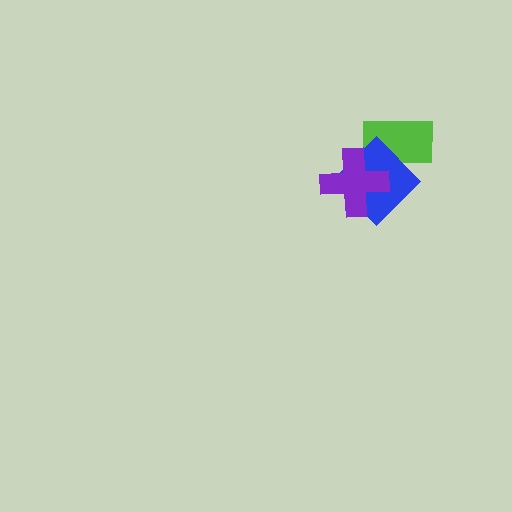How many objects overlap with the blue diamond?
2 objects overlap with the blue diamond.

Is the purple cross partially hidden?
No, no other shape covers it.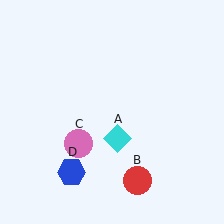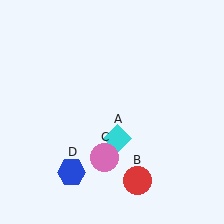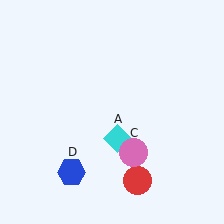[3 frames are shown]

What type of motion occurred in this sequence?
The pink circle (object C) rotated counterclockwise around the center of the scene.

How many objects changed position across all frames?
1 object changed position: pink circle (object C).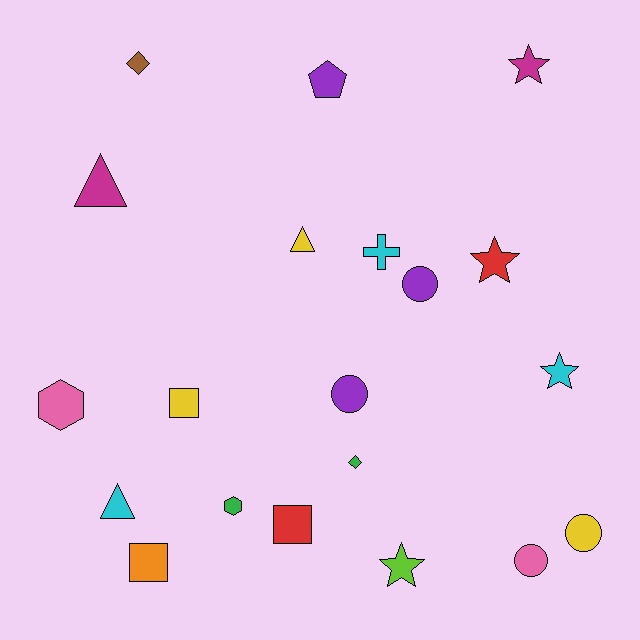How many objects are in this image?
There are 20 objects.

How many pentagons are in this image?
There is 1 pentagon.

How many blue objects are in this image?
There are no blue objects.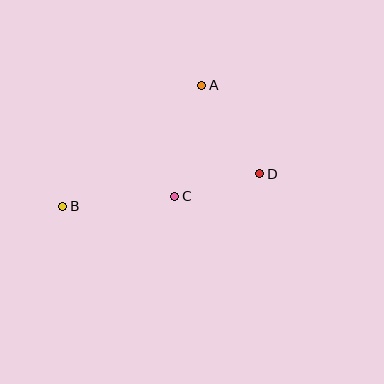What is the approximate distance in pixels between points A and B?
The distance between A and B is approximately 184 pixels.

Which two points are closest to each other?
Points C and D are closest to each other.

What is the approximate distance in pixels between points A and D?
The distance between A and D is approximately 106 pixels.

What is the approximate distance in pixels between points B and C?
The distance between B and C is approximately 113 pixels.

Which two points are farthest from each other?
Points B and D are farthest from each other.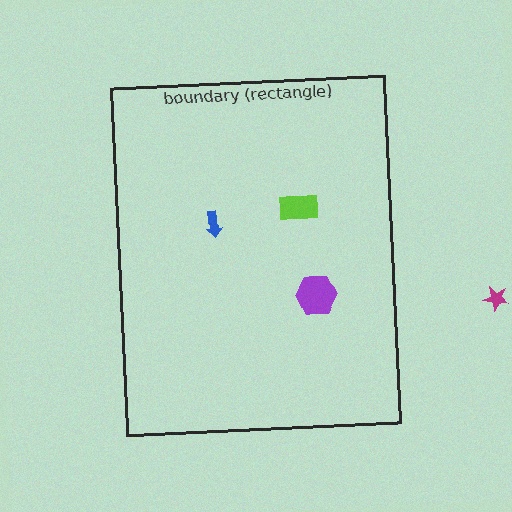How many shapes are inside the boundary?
3 inside, 1 outside.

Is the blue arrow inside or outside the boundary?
Inside.